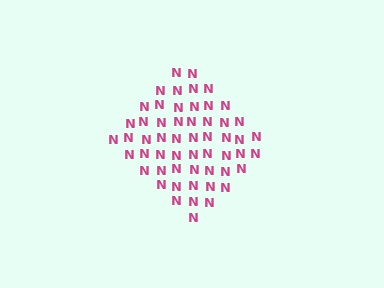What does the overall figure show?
The overall figure shows a diamond.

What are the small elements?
The small elements are letter N's.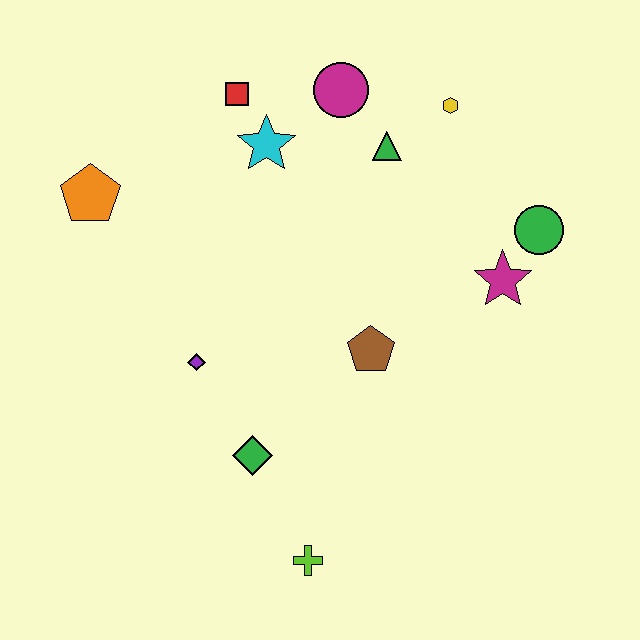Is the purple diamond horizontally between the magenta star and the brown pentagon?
No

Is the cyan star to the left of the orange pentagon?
No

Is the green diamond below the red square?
Yes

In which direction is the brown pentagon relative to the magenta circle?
The brown pentagon is below the magenta circle.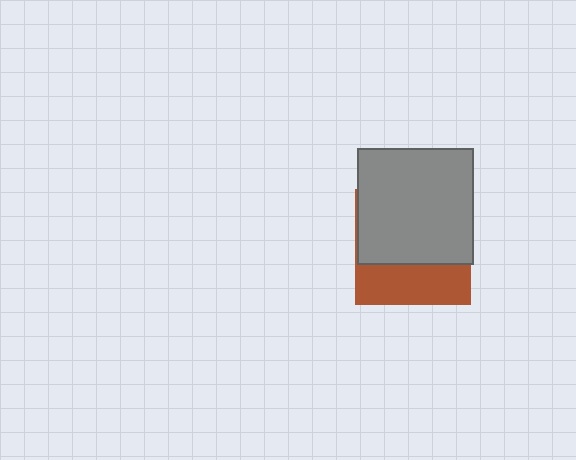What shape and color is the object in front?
The object in front is a gray square.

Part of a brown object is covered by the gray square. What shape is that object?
It is a square.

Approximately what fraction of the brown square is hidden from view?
Roughly 64% of the brown square is hidden behind the gray square.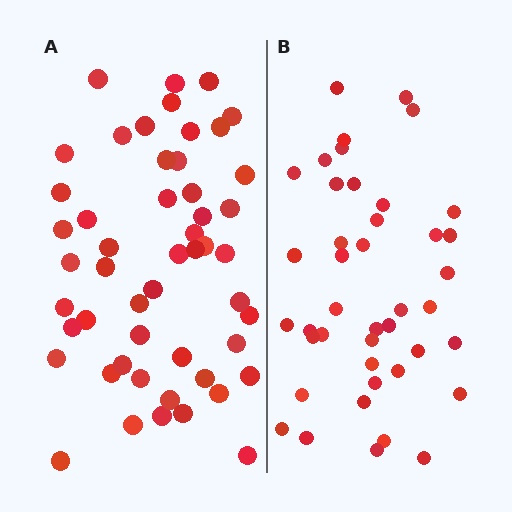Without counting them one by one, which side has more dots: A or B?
Region A (the left region) has more dots.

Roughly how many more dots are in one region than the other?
Region A has roughly 8 or so more dots than region B.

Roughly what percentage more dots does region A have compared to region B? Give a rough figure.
About 20% more.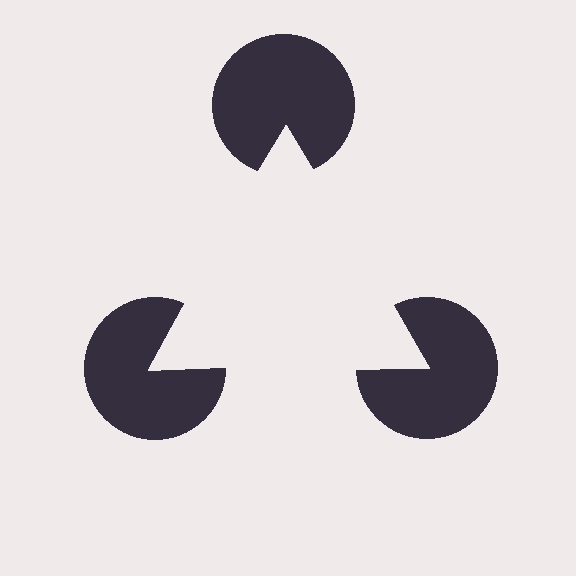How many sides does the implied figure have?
3 sides.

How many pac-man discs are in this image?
There are 3 — one at each vertex of the illusory triangle.